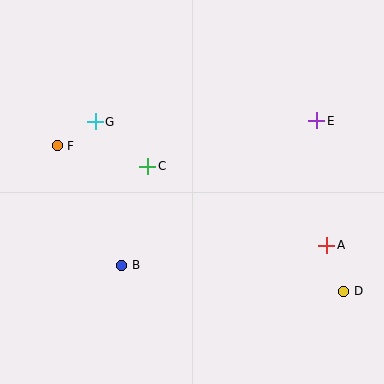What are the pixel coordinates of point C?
Point C is at (148, 166).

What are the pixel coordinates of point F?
Point F is at (57, 146).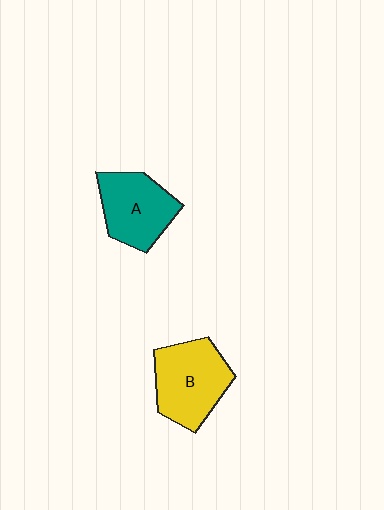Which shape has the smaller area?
Shape A (teal).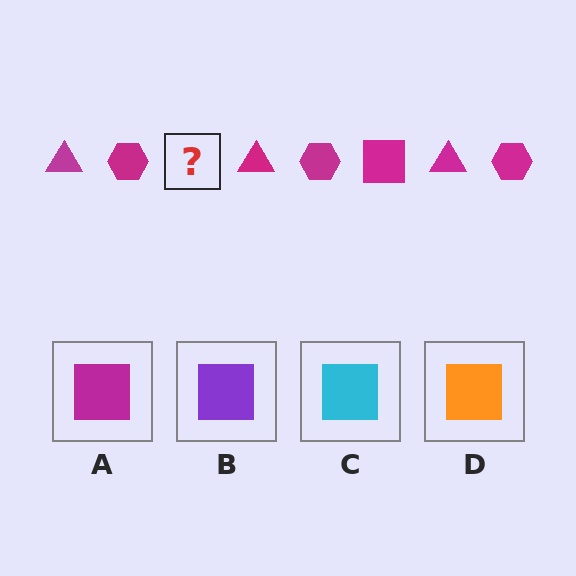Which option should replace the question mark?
Option A.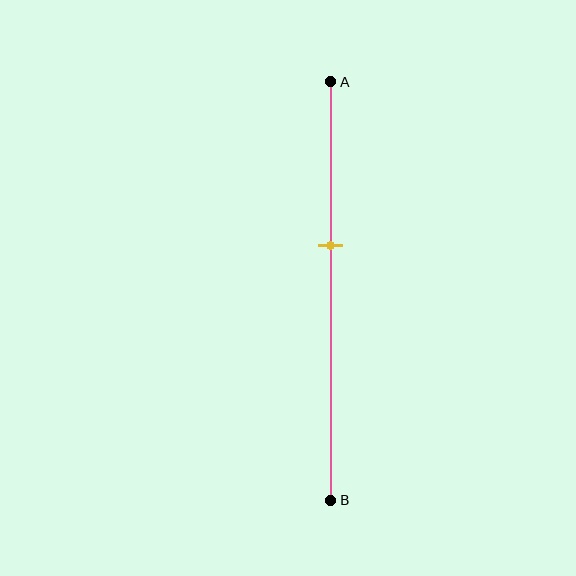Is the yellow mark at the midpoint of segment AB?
No, the mark is at about 40% from A, not at the 50% midpoint.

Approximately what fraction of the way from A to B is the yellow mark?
The yellow mark is approximately 40% of the way from A to B.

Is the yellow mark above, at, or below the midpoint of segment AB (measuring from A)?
The yellow mark is above the midpoint of segment AB.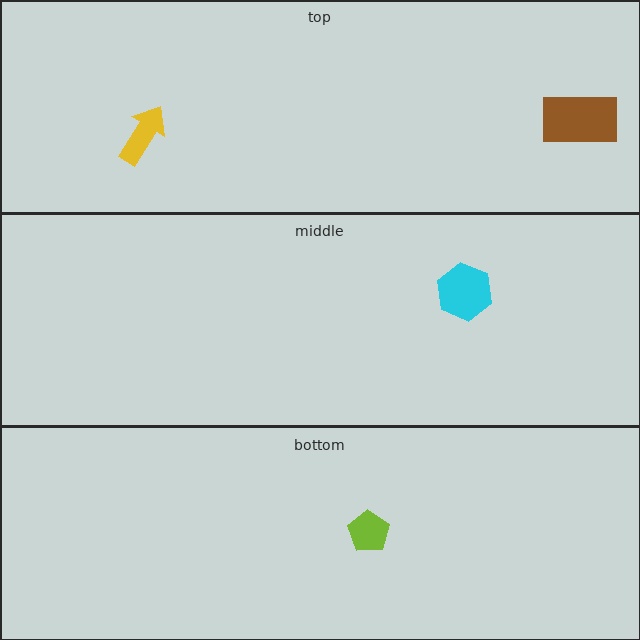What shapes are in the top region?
The brown rectangle, the yellow arrow.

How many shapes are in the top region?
2.